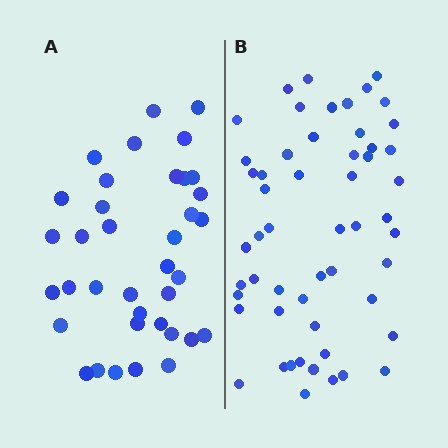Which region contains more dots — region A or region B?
Region B (the right region) has more dots.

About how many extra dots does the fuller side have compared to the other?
Region B has approximately 15 more dots than region A.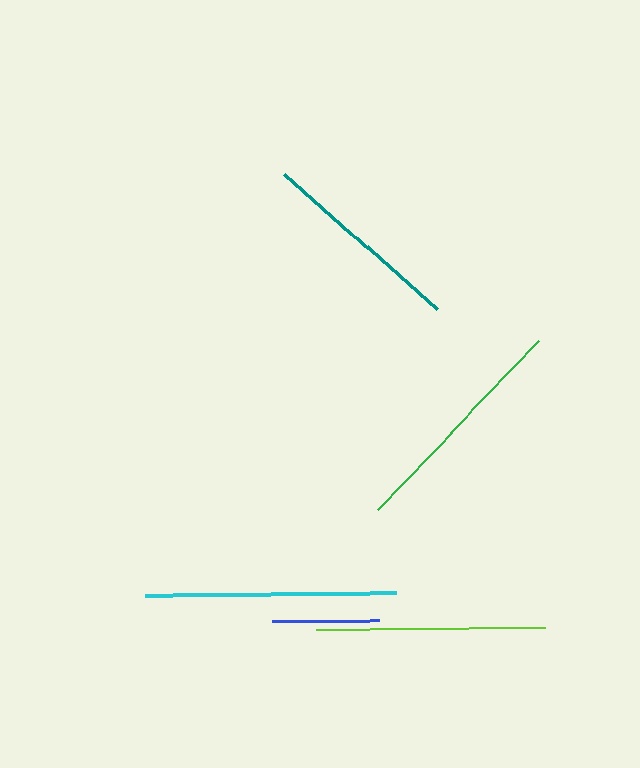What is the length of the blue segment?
The blue segment is approximately 107 pixels long.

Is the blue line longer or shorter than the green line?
The green line is longer than the blue line.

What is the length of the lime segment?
The lime segment is approximately 229 pixels long.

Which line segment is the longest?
The cyan line is the longest at approximately 251 pixels.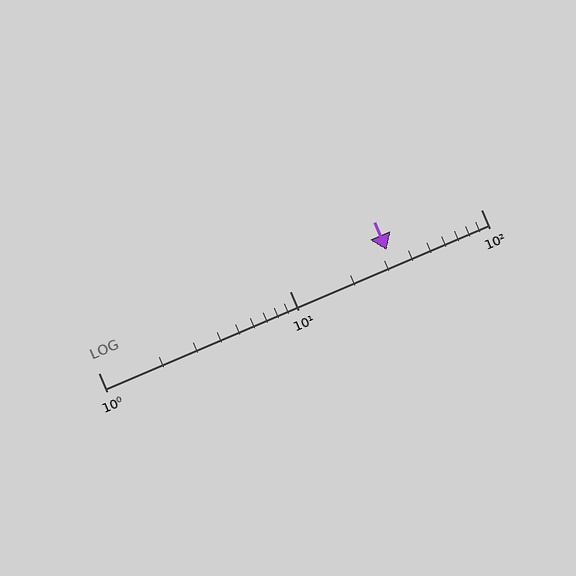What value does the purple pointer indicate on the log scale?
The pointer indicates approximately 32.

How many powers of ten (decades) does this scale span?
The scale spans 2 decades, from 1 to 100.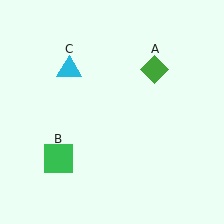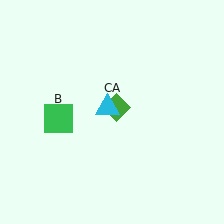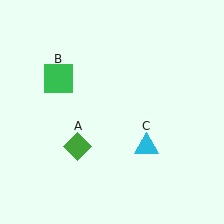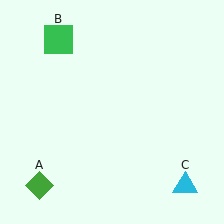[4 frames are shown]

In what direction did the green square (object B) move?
The green square (object B) moved up.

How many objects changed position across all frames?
3 objects changed position: green diamond (object A), green square (object B), cyan triangle (object C).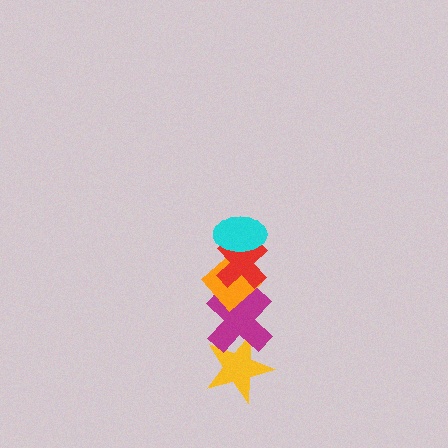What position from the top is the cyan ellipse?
The cyan ellipse is 1st from the top.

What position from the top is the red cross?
The red cross is 2nd from the top.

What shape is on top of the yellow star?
The magenta cross is on top of the yellow star.